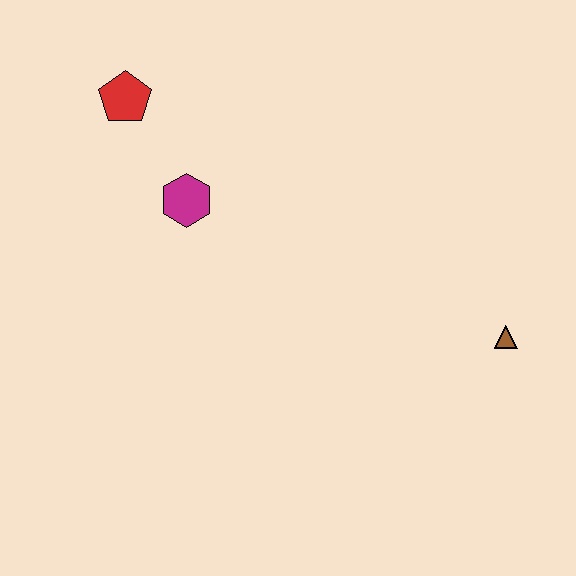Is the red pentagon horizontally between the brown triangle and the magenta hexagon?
No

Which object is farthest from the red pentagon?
The brown triangle is farthest from the red pentagon.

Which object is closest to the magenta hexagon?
The red pentagon is closest to the magenta hexagon.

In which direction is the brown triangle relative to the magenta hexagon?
The brown triangle is to the right of the magenta hexagon.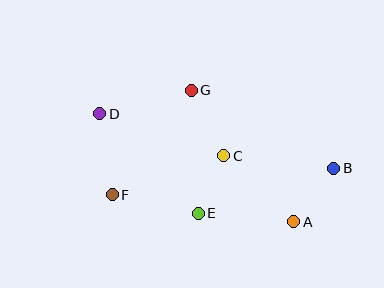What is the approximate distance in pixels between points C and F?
The distance between C and F is approximately 118 pixels.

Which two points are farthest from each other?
Points B and D are farthest from each other.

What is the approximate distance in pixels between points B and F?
The distance between B and F is approximately 223 pixels.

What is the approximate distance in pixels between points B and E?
The distance between B and E is approximately 143 pixels.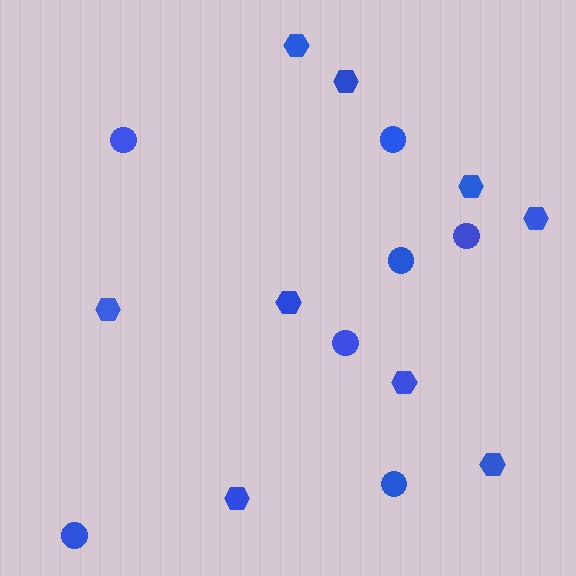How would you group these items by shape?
There are 2 groups: one group of circles (7) and one group of hexagons (9).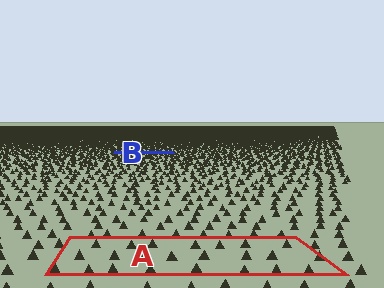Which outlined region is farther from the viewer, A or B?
Region B is farther from the viewer — the texture elements inside it appear smaller and more densely packed.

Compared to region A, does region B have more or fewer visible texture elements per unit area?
Region B has more texture elements per unit area — they are packed more densely because it is farther away.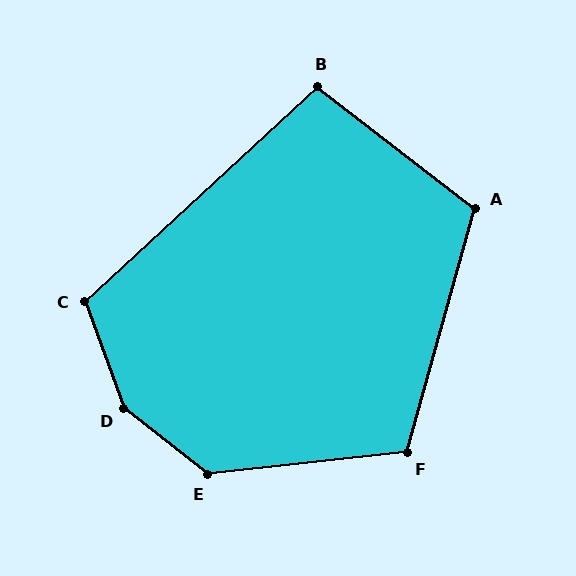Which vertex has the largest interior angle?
D, at approximately 149 degrees.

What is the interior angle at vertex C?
Approximately 113 degrees (obtuse).